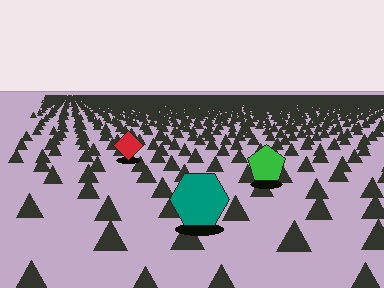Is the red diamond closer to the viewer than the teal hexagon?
No. The teal hexagon is closer — you can tell from the texture gradient: the ground texture is coarser near it.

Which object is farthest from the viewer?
The red diamond is farthest from the viewer. It appears smaller and the ground texture around it is denser.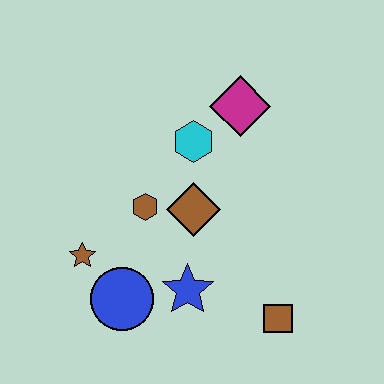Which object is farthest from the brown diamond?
The brown square is farthest from the brown diamond.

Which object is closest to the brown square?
The blue star is closest to the brown square.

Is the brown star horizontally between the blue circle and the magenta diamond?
No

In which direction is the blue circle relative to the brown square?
The blue circle is to the left of the brown square.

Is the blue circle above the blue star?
No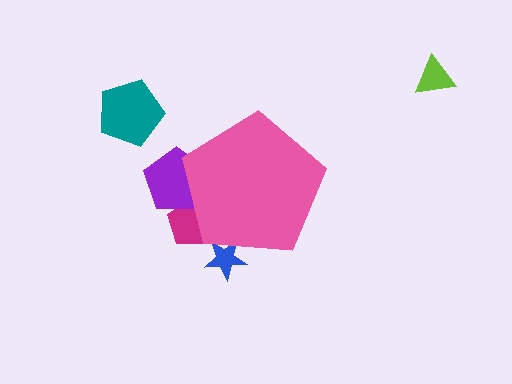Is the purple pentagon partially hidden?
Yes, the purple pentagon is partially hidden behind the pink pentagon.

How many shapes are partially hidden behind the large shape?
3 shapes are partially hidden.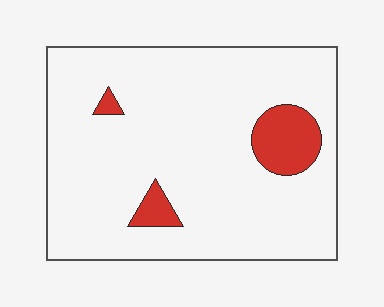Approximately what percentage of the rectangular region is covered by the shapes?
Approximately 10%.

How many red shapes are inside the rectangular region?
3.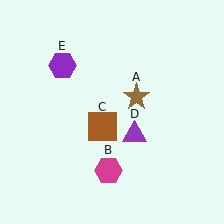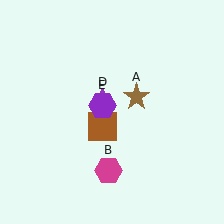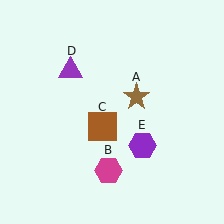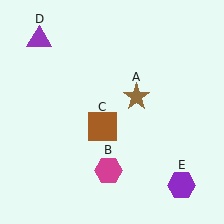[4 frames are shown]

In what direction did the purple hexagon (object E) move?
The purple hexagon (object E) moved down and to the right.